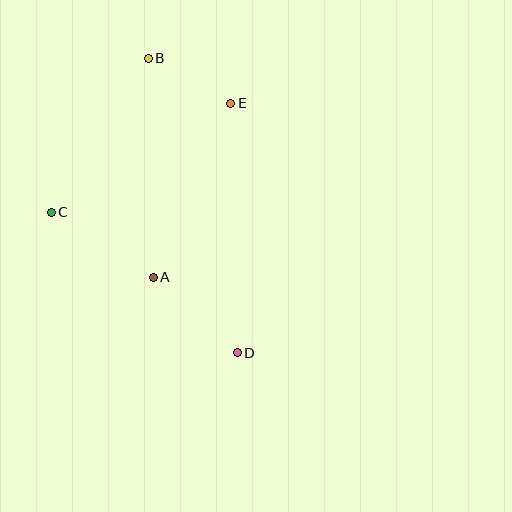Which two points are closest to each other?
Points B and E are closest to each other.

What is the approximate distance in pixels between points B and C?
The distance between B and C is approximately 182 pixels.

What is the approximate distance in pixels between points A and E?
The distance between A and E is approximately 190 pixels.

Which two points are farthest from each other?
Points B and D are farthest from each other.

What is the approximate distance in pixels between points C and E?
The distance between C and E is approximately 210 pixels.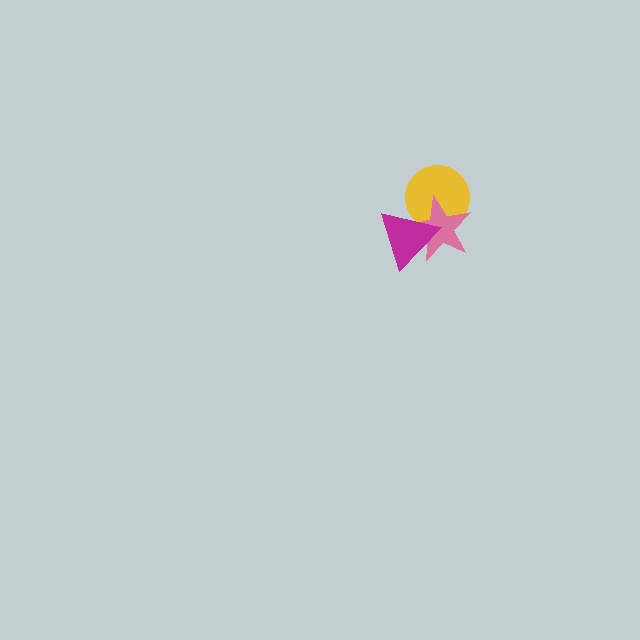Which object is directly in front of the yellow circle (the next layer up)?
The pink star is directly in front of the yellow circle.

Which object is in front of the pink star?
The magenta triangle is in front of the pink star.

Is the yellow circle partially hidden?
Yes, it is partially covered by another shape.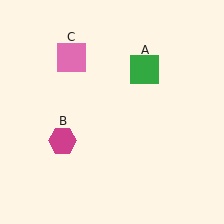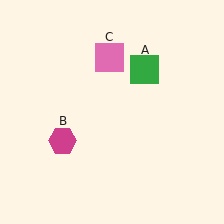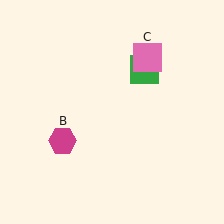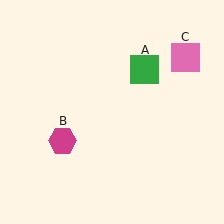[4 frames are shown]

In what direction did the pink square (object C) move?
The pink square (object C) moved right.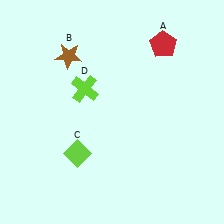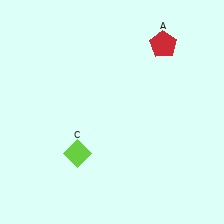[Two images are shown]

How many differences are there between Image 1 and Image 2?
There are 2 differences between the two images.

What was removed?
The lime cross (D), the brown star (B) were removed in Image 2.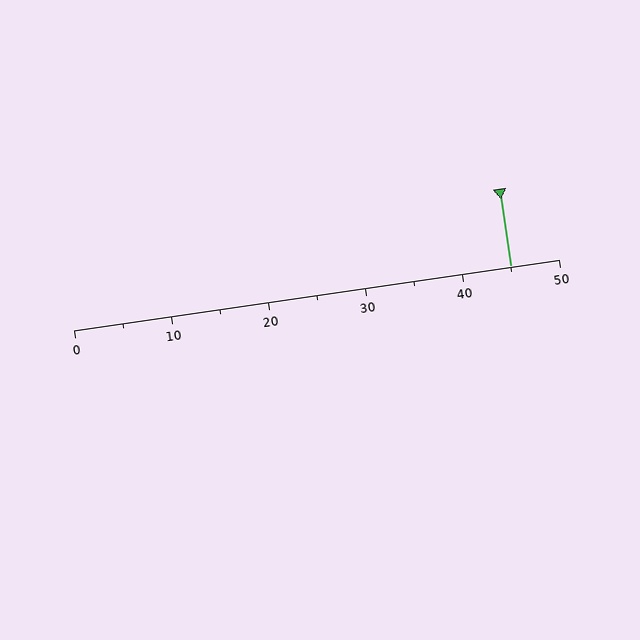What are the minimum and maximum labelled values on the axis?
The axis runs from 0 to 50.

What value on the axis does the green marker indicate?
The marker indicates approximately 45.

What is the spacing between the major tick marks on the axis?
The major ticks are spaced 10 apart.